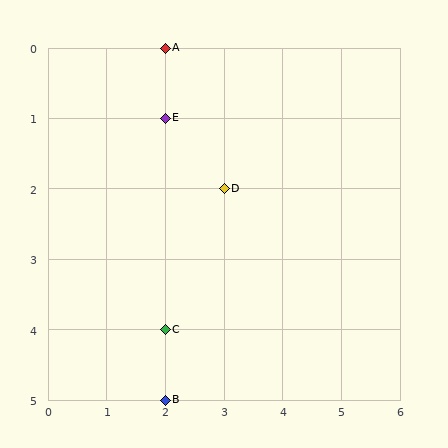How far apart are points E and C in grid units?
Points E and C are 3 rows apart.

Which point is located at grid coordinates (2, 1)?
Point E is at (2, 1).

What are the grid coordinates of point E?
Point E is at grid coordinates (2, 1).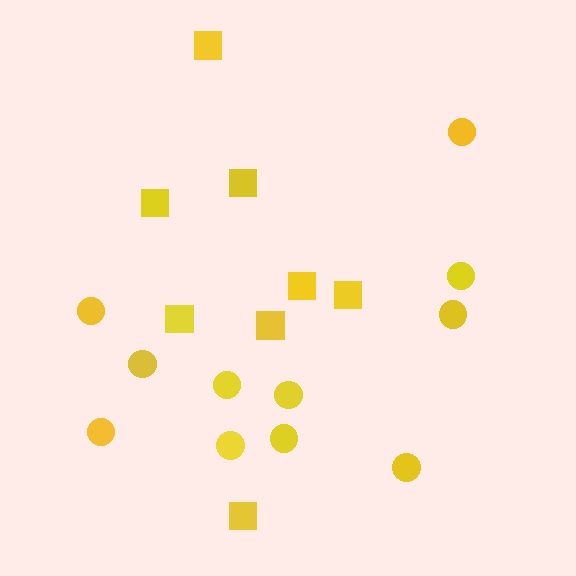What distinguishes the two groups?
There are 2 groups: one group of circles (11) and one group of squares (8).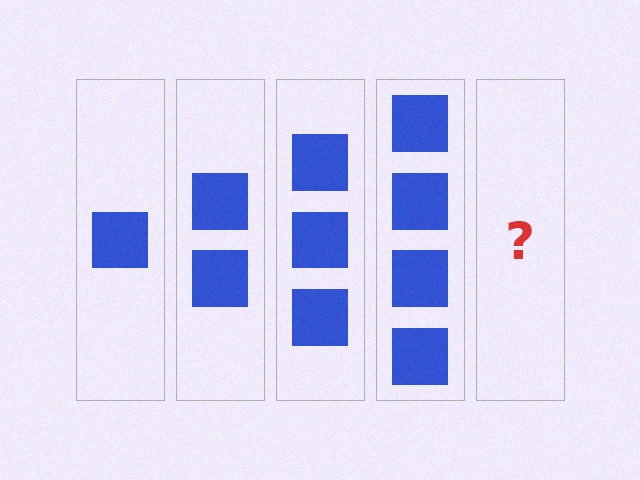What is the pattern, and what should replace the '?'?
The pattern is that each step adds one more square. The '?' should be 5 squares.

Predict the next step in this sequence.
The next step is 5 squares.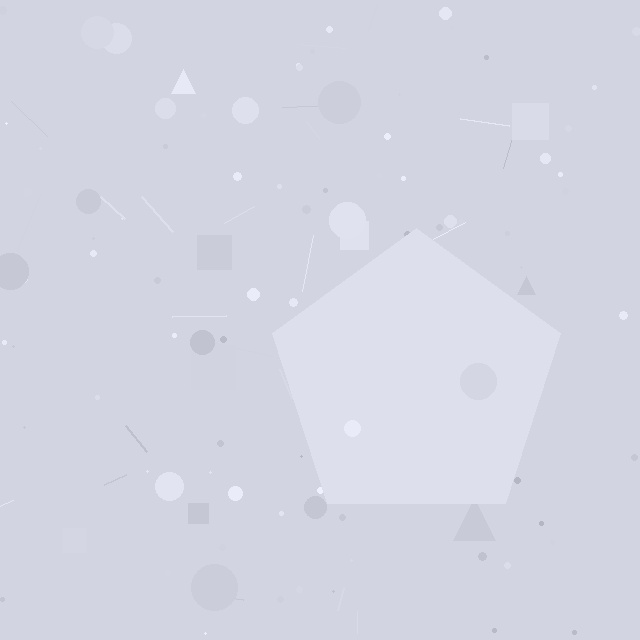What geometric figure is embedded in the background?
A pentagon is embedded in the background.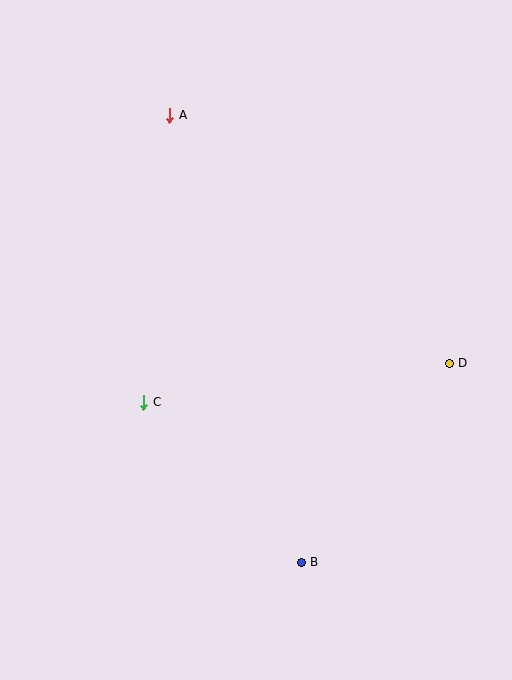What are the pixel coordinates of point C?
Point C is at (144, 402).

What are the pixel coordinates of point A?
Point A is at (170, 115).